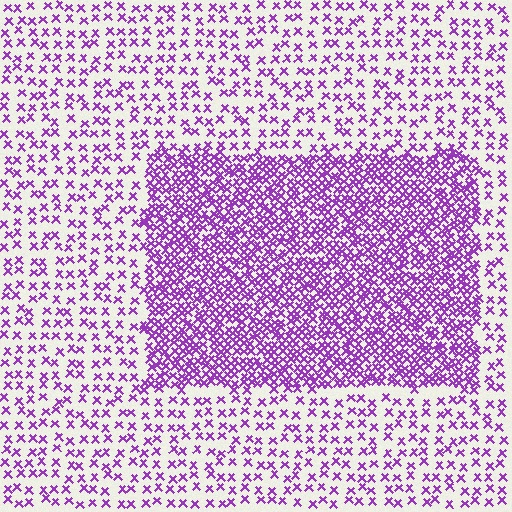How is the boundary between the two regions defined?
The boundary is defined by a change in element density (approximately 2.7x ratio). All elements are the same color, size, and shape.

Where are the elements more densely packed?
The elements are more densely packed inside the rectangle boundary.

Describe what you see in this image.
The image contains small purple elements arranged at two different densities. A rectangle-shaped region is visible where the elements are more densely packed than the surrounding area.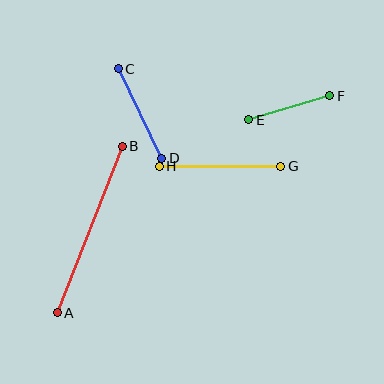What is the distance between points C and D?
The distance is approximately 99 pixels.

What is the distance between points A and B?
The distance is approximately 179 pixels.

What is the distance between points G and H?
The distance is approximately 121 pixels.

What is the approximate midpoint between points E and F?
The midpoint is at approximately (289, 108) pixels.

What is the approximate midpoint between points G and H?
The midpoint is at approximately (220, 166) pixels.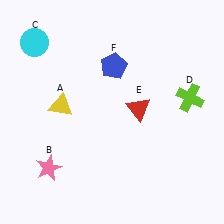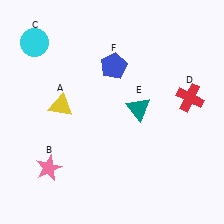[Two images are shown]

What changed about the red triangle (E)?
In Image 1, E is red. In Image 2, it changed to teal.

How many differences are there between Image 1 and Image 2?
There are 2 differences between the two images.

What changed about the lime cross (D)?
In Image 1, D is lime. In Image 2, it changed to red.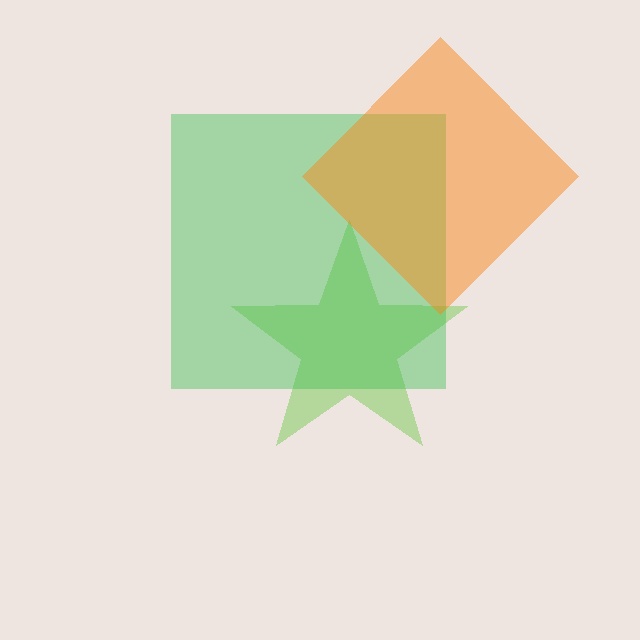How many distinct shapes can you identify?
There are 3 distinct shapes: a lime star, a green square, an orange diamond.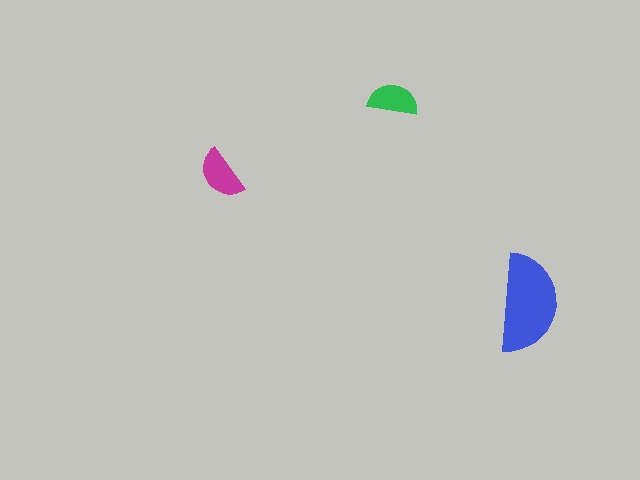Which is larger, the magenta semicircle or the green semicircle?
The magenta one.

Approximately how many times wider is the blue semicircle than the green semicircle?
About 2 times wider.